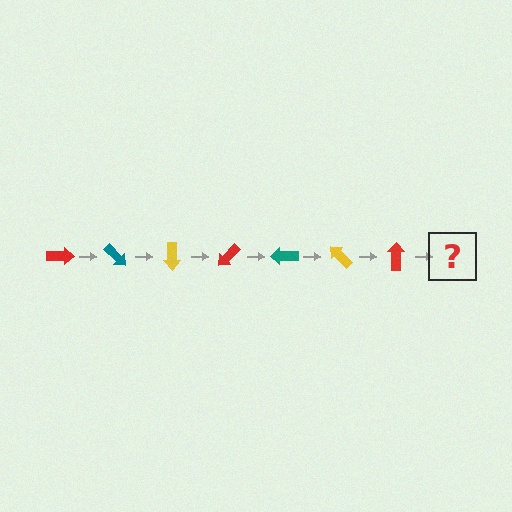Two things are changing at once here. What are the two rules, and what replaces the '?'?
The two rules are that it rotates 45 degrees each step and the color cycles through red, teal, and yellow. The '?' should be a teal arrow, rotated 315 degrees from the start.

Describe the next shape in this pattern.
It should be a teal arrow, rotated 315 degrees from the start.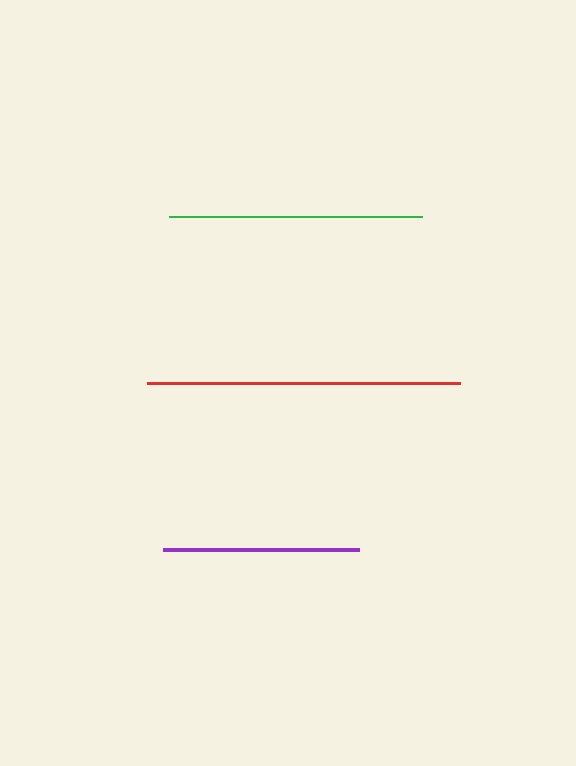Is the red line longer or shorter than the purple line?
The red line is longer than the purple line.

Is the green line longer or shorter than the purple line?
The green line is longer than the purple line.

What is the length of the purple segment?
The purple segment is approximately 196 pixels long.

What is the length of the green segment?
The green segment is approximately 253 pixels long.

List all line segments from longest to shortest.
From longest to shortest: red, green, purple.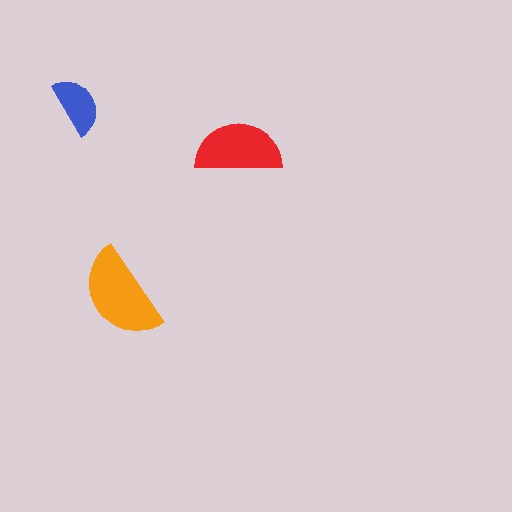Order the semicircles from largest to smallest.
the orange one, the red one, the blue one.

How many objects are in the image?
There are 3 objects in the image.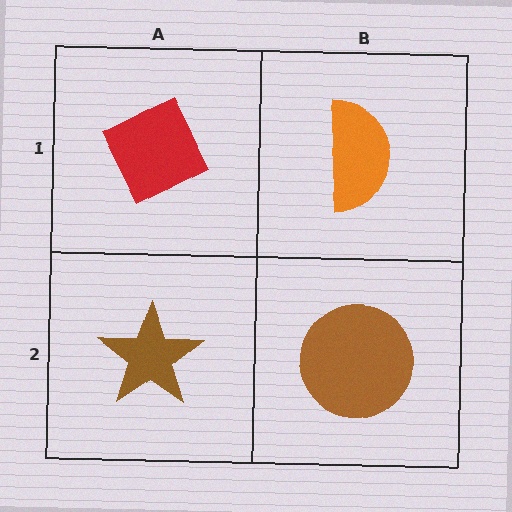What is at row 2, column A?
A brown star.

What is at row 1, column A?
A red diamond.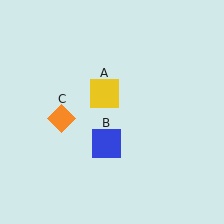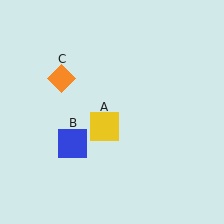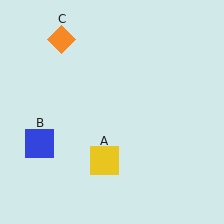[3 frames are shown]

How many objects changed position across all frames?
3 objects changed position: yellow square (object A), blue square (object B), orange diamond (object C).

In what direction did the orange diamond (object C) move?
The orange diamond (object C) moved up.